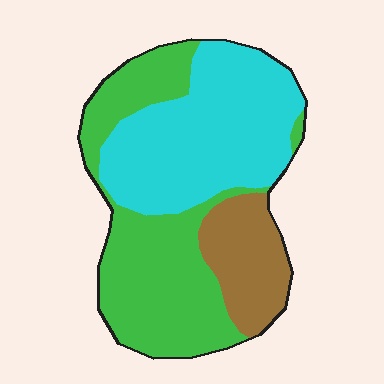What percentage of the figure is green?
Green covers around 40% of the figure.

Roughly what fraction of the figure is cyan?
Cyan covers around 40% of the figure.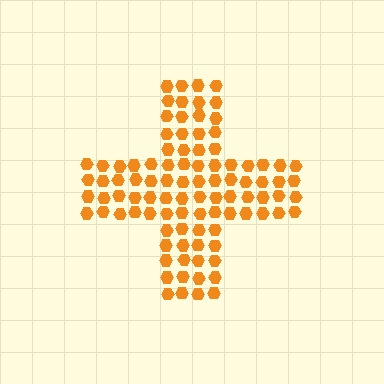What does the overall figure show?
The overall figure shows a cross.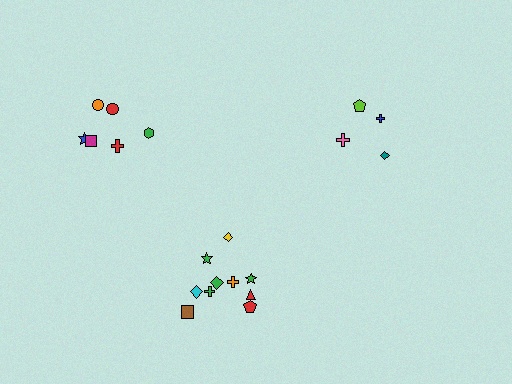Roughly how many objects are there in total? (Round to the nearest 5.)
Roughly 20 objects in total.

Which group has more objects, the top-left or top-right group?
The top-left group.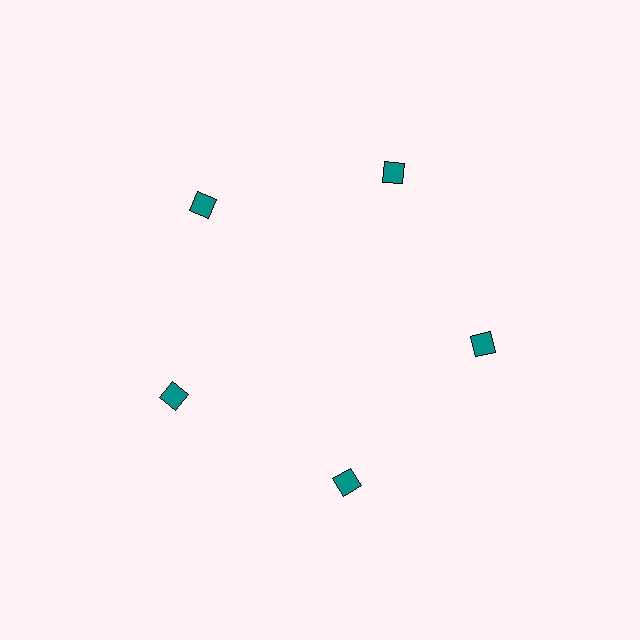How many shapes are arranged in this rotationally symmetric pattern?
There are 5 shapes, arranged in 5 groups of 1.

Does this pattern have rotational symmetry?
Yes, this pattern has 5-fold rotational symmetry. It looks the same after rotating 72 degrees around the center.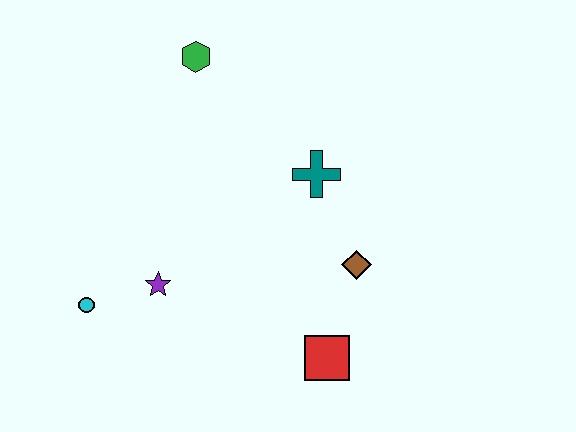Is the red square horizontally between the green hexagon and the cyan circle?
No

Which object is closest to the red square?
The brown diamond is closest to the red square.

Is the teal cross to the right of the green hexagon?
Yes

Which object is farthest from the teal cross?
The cyan circle is farthest from the teal cross.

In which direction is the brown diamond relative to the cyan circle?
The brown diamond is to the right of the cyan circle.